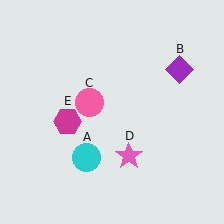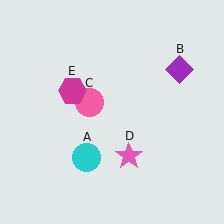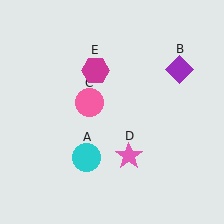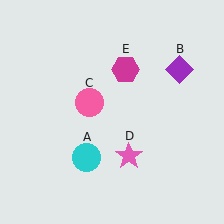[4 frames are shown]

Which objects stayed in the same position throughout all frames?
Cyan circle (object A) and purple diamond (object B) and pink circle (object C) and pink star (object D) remained stationary.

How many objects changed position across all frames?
1 object changed position: magenta hexagon (object E).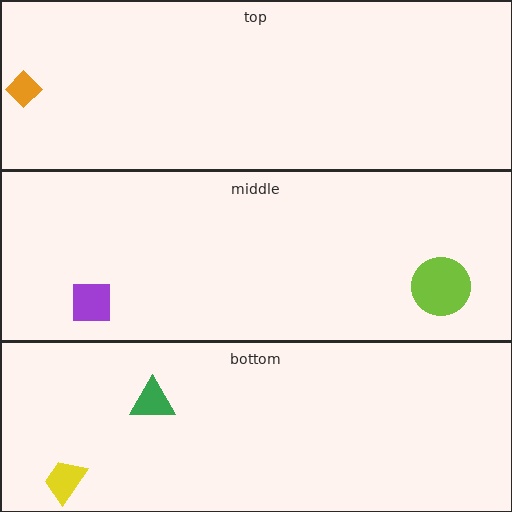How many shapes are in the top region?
1.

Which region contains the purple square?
The middle region.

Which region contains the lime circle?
The middle region.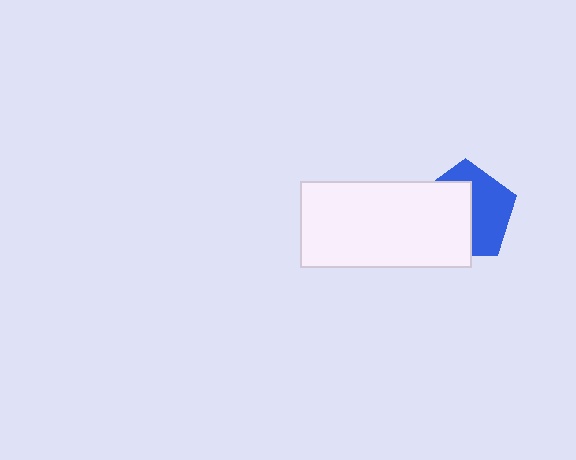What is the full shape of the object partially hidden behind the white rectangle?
The partially hidden object is a blue pentagon.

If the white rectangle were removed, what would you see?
You would see the complete blue pentagon.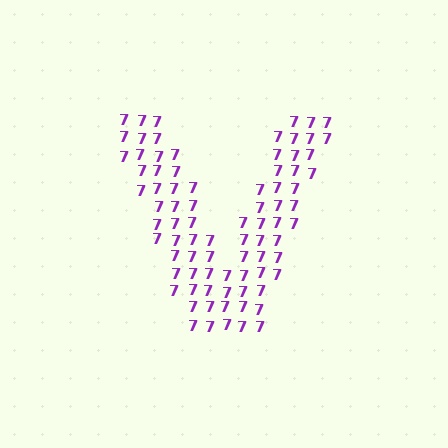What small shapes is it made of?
It is made of small digit 7's.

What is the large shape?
The large shape is the letter V.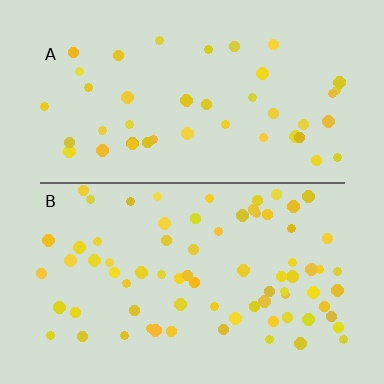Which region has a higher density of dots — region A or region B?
B (the bottom).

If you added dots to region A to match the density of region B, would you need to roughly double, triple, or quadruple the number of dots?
Approximately double.